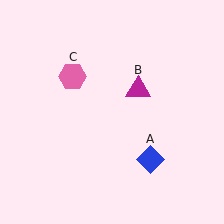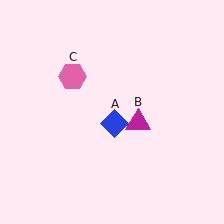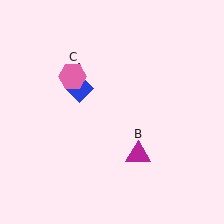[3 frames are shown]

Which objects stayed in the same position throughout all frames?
Pink hexagon (object C) remained stationary.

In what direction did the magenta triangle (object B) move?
The magenta triangle (object B) moved down.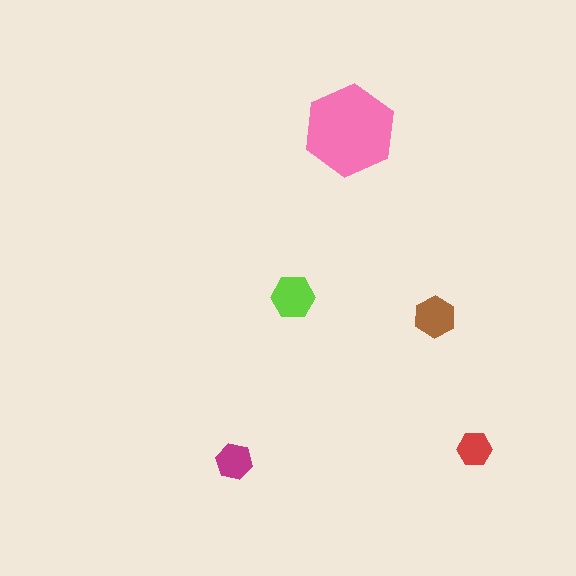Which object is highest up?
The pink hexagon is topmost.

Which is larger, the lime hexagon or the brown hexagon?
The lime one.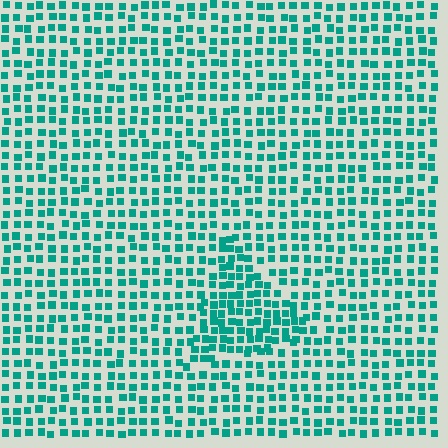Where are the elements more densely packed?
The elements are more densely packed inside the triangle boundary.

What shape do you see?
I see a triangle.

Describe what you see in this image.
The image contains small teal elements arranged at two different densities. A triangle-shaped region is visible where the elements are more densely packed than the surrounding area.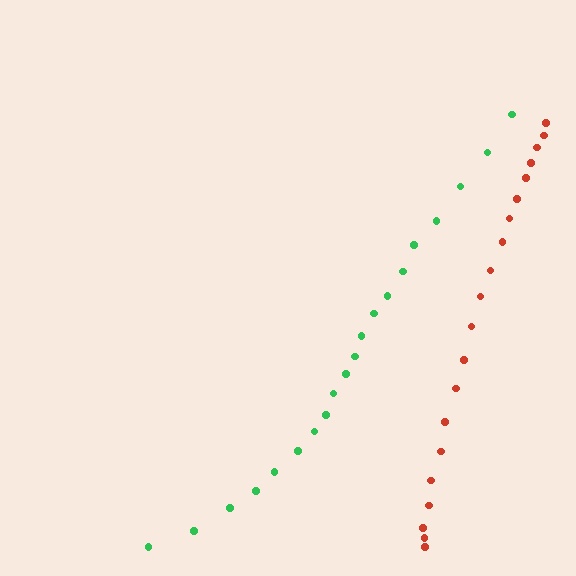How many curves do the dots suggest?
There are 2 distinct paths.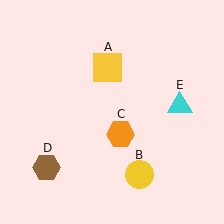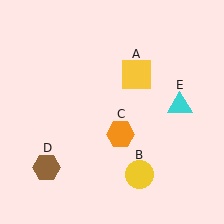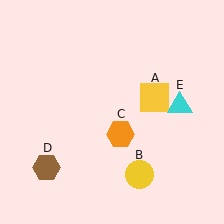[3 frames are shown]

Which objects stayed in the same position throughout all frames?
Yellow circle (object B) and orange hexagon (object C) and brown hexagon (object D) and cyan triangle (object E) remained stationary.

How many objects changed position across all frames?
1 object changed position: yellow square (object A).